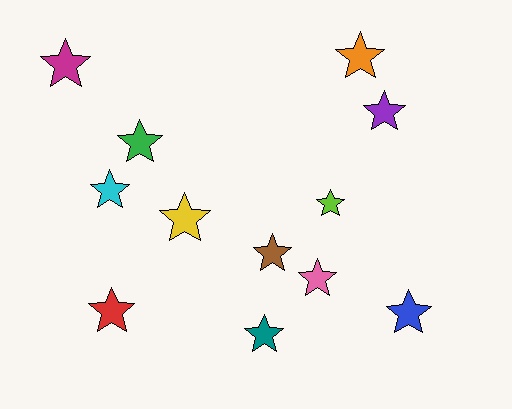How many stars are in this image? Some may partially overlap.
There are 12 stars.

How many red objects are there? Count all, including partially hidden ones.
There is 1 red object.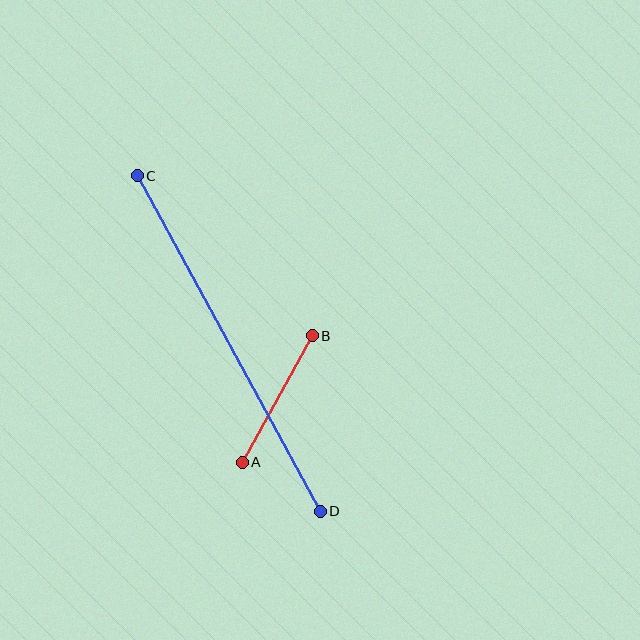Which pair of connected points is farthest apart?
Points C and D are farthest apart.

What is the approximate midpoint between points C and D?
The midpoint is at approximately (229, 344) pixels.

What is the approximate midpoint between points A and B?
The midpoint is at approximately (277, 399) pixels.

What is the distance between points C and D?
The distance is approximately 382 pixels.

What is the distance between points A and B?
The distance is approximately 145 pixels.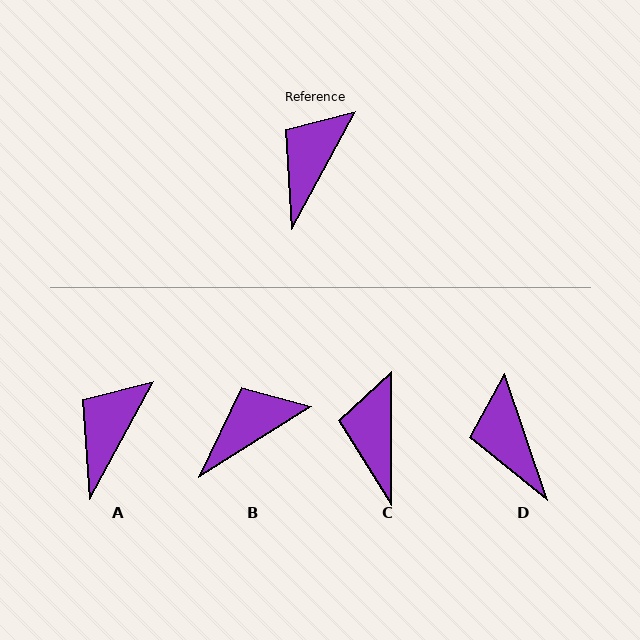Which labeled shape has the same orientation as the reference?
A.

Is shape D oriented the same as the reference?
No, it is off by about 47 degrees.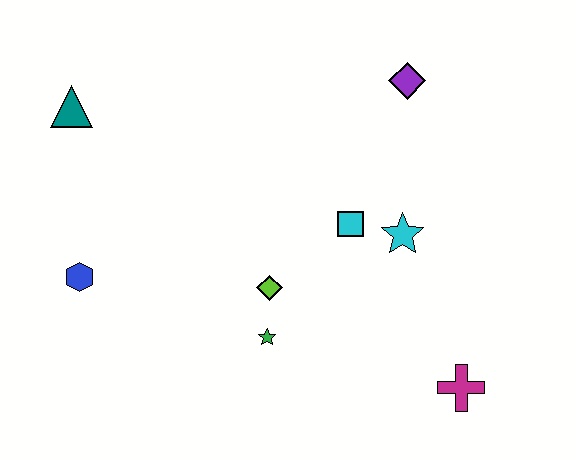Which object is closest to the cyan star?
The cyan square is closest to the cyan star.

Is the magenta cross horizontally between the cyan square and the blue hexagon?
No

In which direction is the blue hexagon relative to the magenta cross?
The blue hexagon is to the left of the magenta cross.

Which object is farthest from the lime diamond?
The teal triangle is farthest from the lime diamond.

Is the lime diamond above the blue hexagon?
No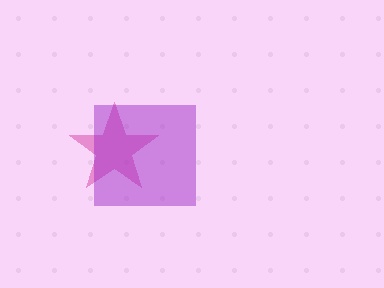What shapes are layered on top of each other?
The layered shapes are: a magenta star, a purple square.